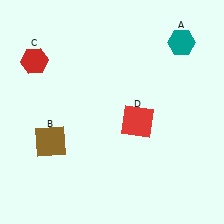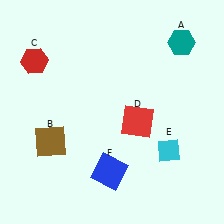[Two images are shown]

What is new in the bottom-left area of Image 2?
A blue square (F) was added in the bottom-left area of Image 2.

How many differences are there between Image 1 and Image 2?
There are 2 differences between the two images.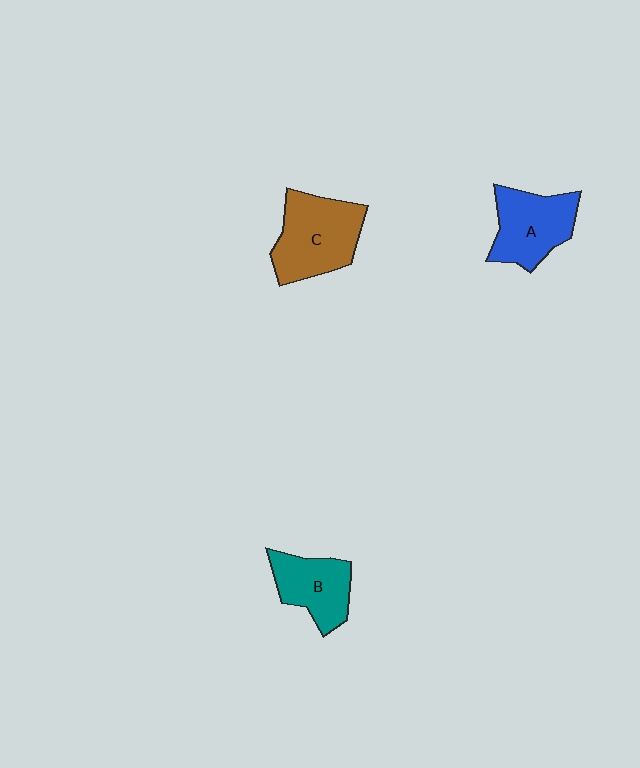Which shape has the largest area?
Shape C (brown).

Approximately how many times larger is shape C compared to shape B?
Approximately 1.4 times.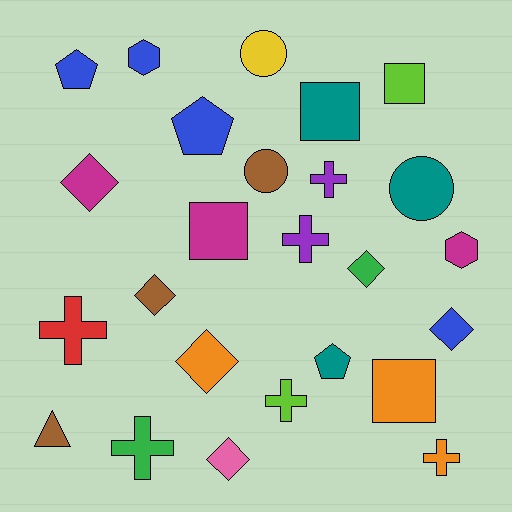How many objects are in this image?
There are 25 objects.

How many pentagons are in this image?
There are 3 pentagons.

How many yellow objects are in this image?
There is 1 yellow object.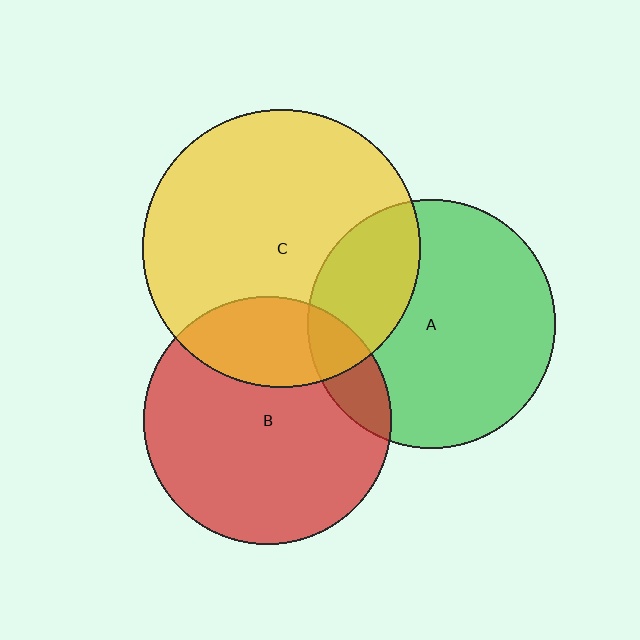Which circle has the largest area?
Circle C (yellow).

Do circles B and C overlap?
Yes.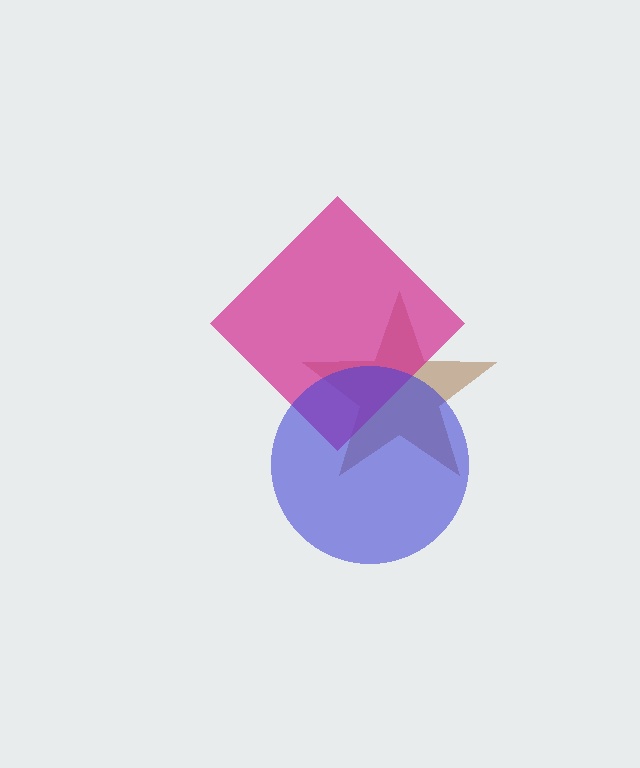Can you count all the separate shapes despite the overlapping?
Yes, there are 3 separate shapes.